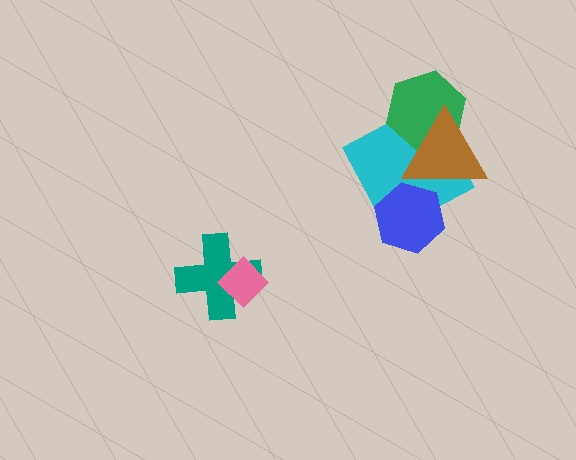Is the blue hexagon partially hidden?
Yes, it is partially covered by another shape.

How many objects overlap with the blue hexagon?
2 objects overlap with the blue hexagon.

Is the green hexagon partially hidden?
Yes, it is partially covered by another shape.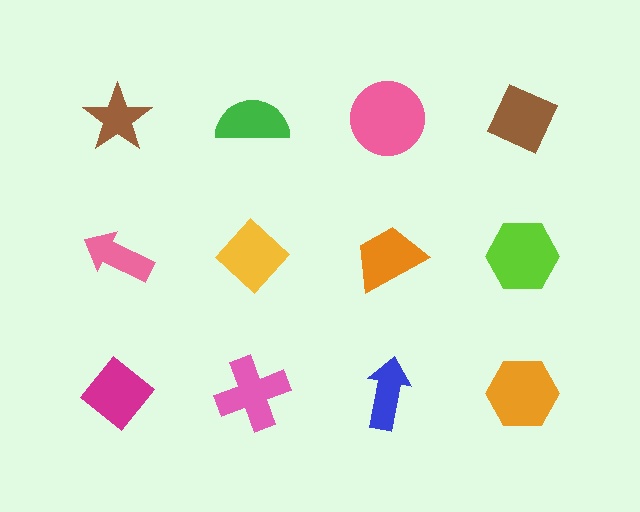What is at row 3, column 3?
A blue arrow.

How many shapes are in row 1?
4 shapes.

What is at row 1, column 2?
A green semicircle.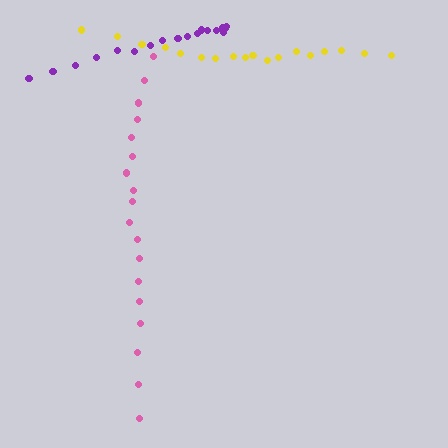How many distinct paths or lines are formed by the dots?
There are 3 distinct paths.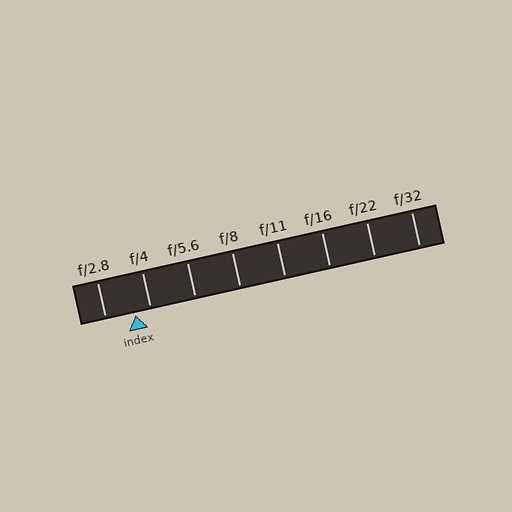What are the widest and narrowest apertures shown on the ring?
The widest aperture shown is f/2.8 and the narrowest is f/32.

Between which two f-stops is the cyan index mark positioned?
The index mark is between f/2.8 and f/4.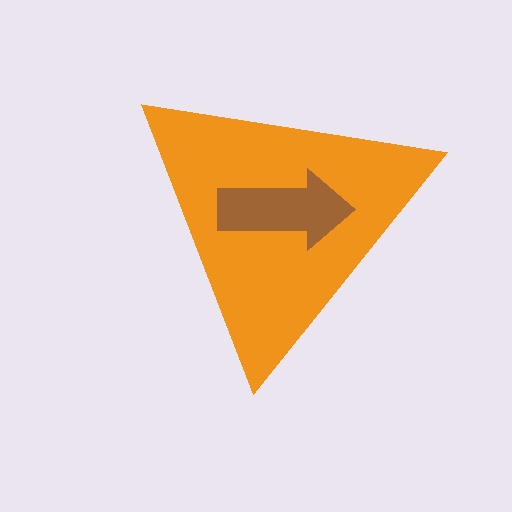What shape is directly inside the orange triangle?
The brown arrow.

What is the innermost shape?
The brown arrow.